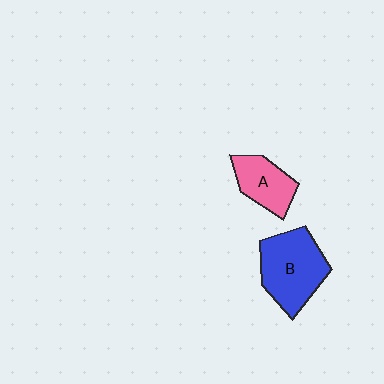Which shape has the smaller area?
Shape A (pink).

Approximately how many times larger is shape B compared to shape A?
Approximately 1.6 times.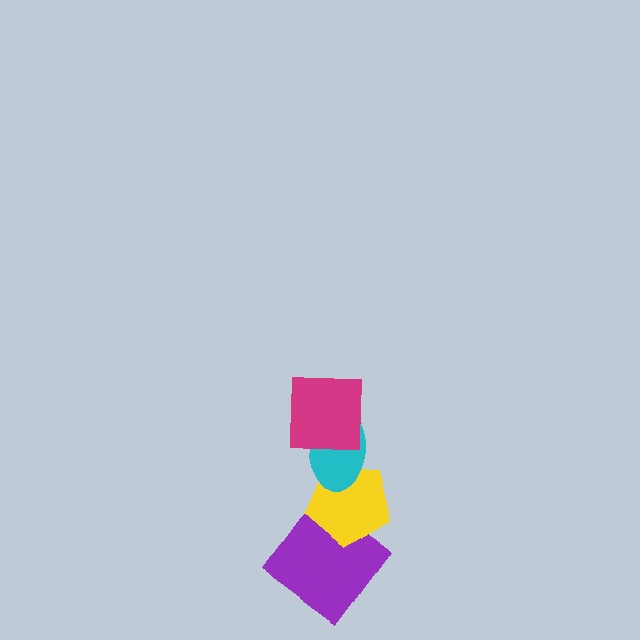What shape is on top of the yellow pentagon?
The cyan ellipse is on top of the yellow pentagon.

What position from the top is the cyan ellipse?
The cyan ellipse is 2nd from the top.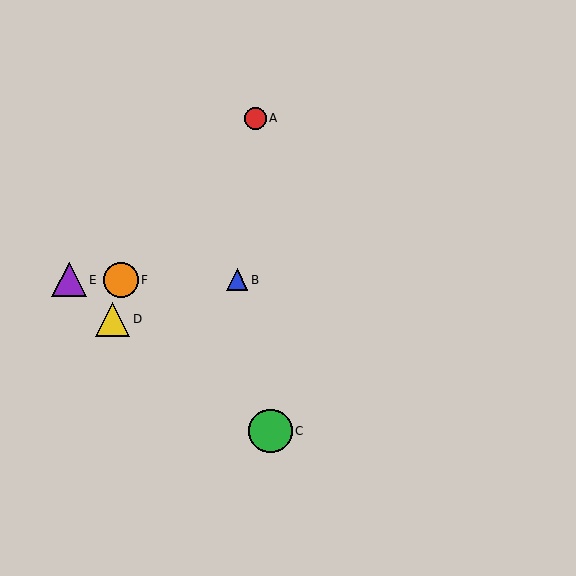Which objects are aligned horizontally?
Objects B, E, F are aligned horizontally.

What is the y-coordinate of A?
Object A is at y≈118.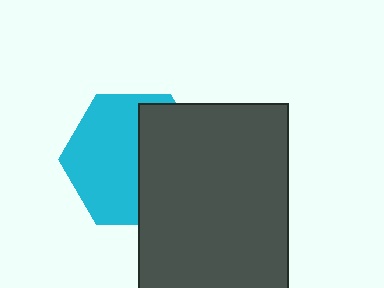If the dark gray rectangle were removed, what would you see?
You would see the complete cyan hexagon.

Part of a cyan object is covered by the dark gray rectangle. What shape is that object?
It is a hexagon.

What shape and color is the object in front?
The object in front is a dark gray rectangle.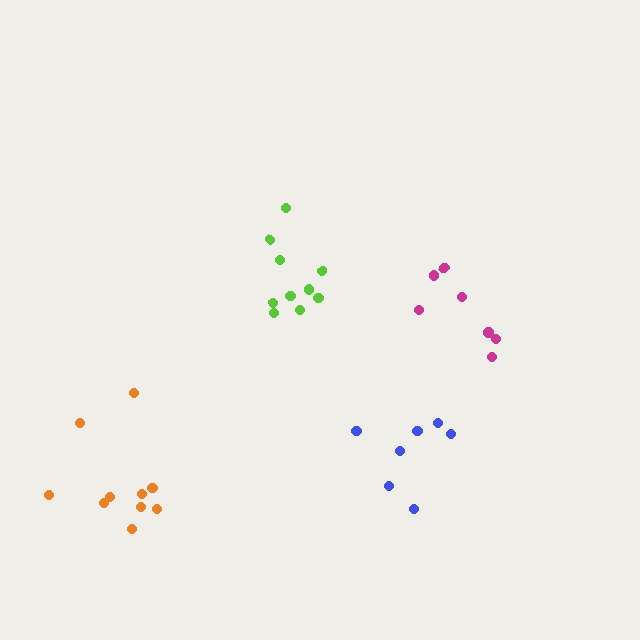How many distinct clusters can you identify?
There are 4 distinct clusters.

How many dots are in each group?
Group 1: 10 dots, Group 2: 10 dots, Group 3: 7 dots, Group 4: 7 dots (34 total).